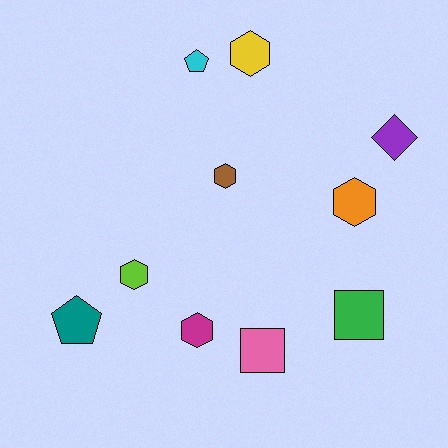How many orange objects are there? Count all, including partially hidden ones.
There is 1 orange object.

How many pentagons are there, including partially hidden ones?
There are 2 pentagons.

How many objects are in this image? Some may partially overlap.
There are 10 objects.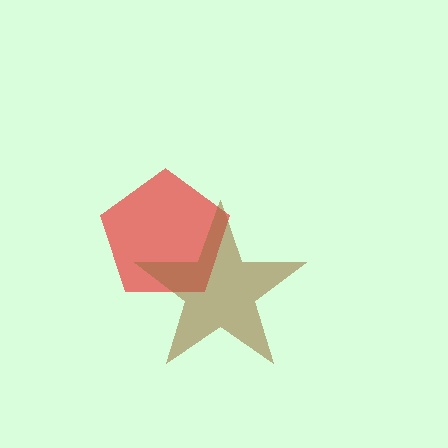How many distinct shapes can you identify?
There are 2 distinct shapes: a red pentagon, a brown star.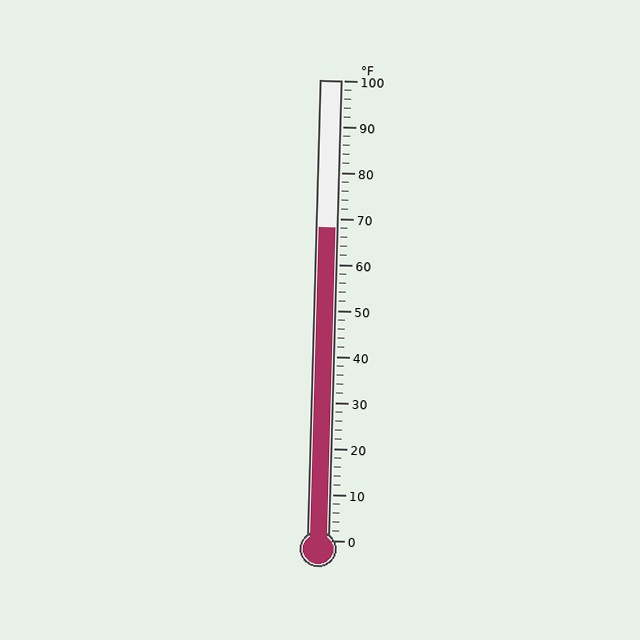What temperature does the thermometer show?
The thermometer shows approximately 68°F.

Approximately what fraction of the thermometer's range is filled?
The thermometer is filled to approximately 70% of its range.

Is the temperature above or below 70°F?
The temperature is below 70°F.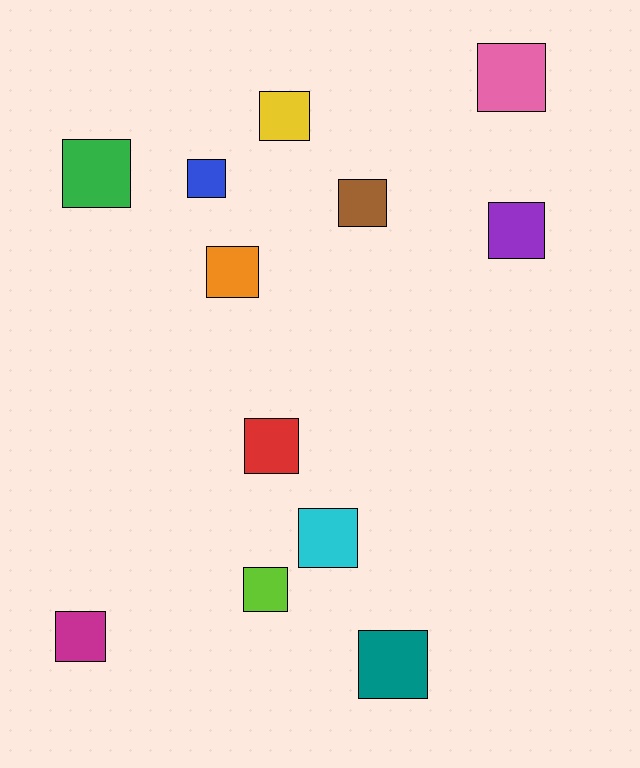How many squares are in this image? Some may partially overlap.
There are 12 squares.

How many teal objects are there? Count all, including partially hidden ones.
There is 1 teal object.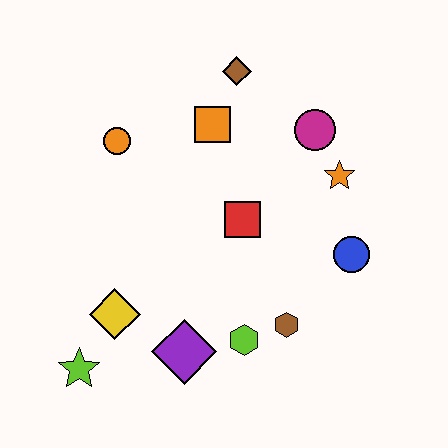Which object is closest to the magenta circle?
The orange star is closest to the magenta circle.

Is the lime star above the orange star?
No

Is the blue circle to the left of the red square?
No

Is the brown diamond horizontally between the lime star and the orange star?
Yes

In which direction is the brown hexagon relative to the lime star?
The brown hexagon is to the right of the lime star.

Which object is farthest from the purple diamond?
The brown diamond is farthest from the purple diamond.